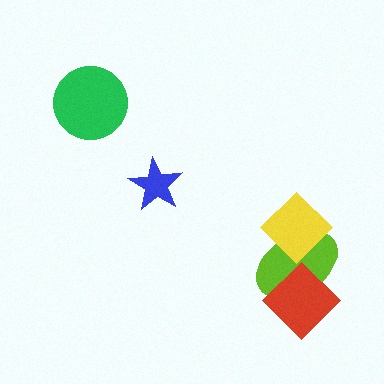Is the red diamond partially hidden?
No, no other shape covers it.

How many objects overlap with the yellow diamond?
1 object overlaps with the yellow diamond.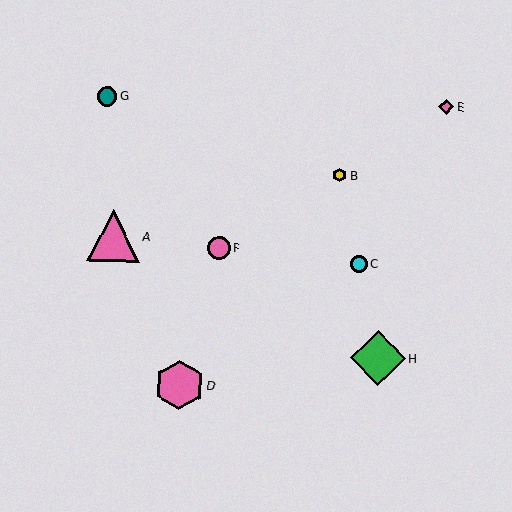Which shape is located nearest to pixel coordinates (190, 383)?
The pink hexagon (labeled D) at (179, 385) is nearest to that location.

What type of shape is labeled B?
Shape B is a yellow hexagon.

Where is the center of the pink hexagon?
The center of the pink hexagon is at (179, 385).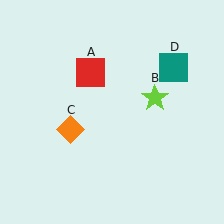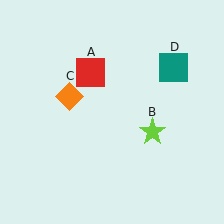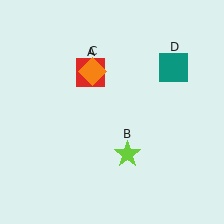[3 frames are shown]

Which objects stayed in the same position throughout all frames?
Red square (object A) and teal square (object D) remained stationary.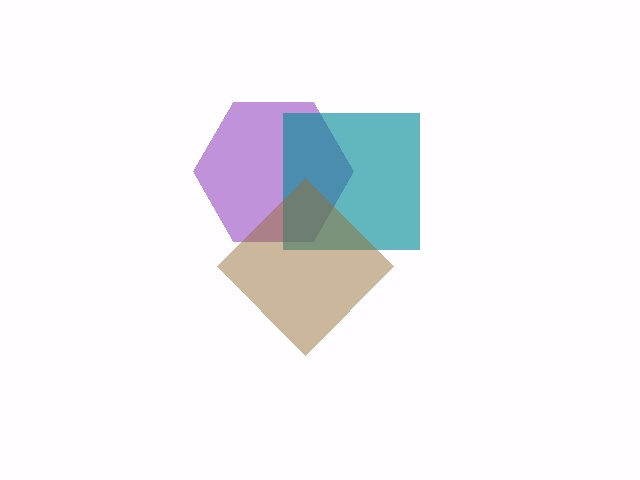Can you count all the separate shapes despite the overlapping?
Yes, there are 3 separate shapes.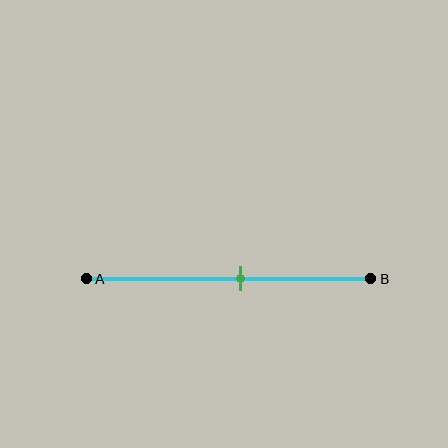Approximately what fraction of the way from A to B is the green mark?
The green mark is approximately 55% of the way from A to B.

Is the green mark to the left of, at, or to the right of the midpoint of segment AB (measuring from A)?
The green mark is to the right of the midpoint of segment AB.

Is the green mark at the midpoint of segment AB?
No, the mark is at about 55% from A, not at the 50% midpoint.